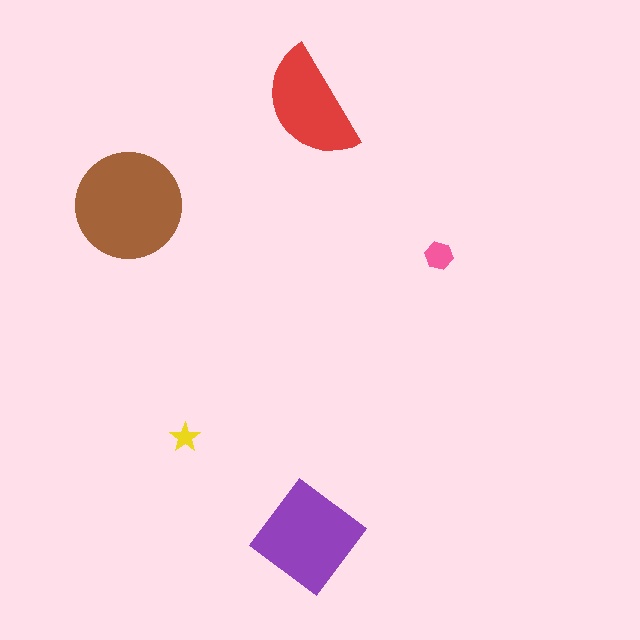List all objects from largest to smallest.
The brown circle, the purple diamond, the red semicircle, the pink hexagon, the yellow star.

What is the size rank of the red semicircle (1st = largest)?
3rd.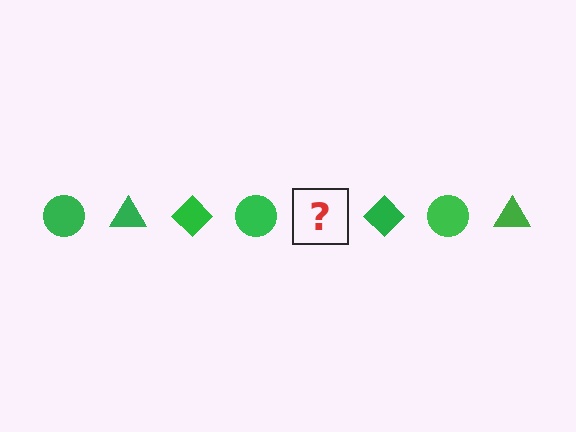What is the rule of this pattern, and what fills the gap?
The rule is that the pattern cycles through circle, triangle, diamond shapes in green. The gap should be filled with a green triangle.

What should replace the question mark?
The question mark should be replaced with a green triangle.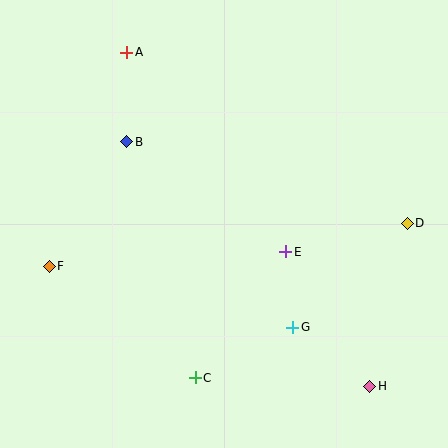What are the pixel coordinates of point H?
Point H is at (370, 386).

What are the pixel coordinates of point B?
Point B is at (127, 142).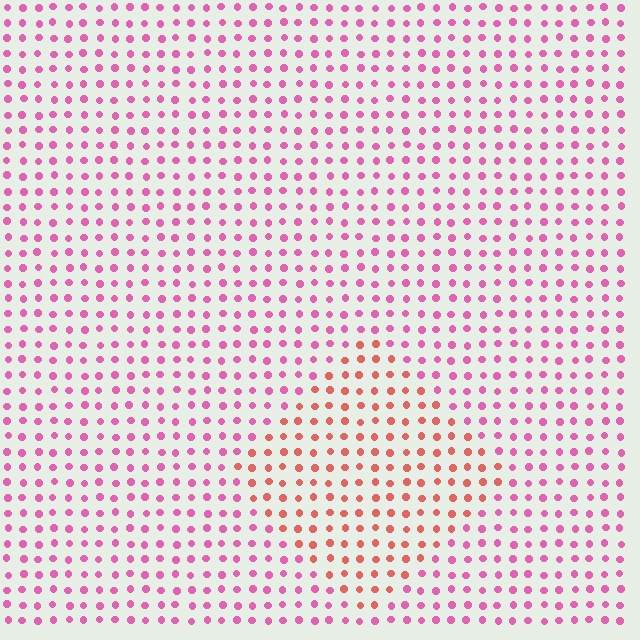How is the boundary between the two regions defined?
The boundary is defined purely by a slight shift in hue (about 39 degrees). Spacing, size, and orientation are identical on both sides.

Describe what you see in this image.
The image is filled with small pink elements in a uniform arrangement. A diamond-shaped region is visible where the elements are tinted to a slightly different hue, forming a subtle color boundary.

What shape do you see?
I see a diamond.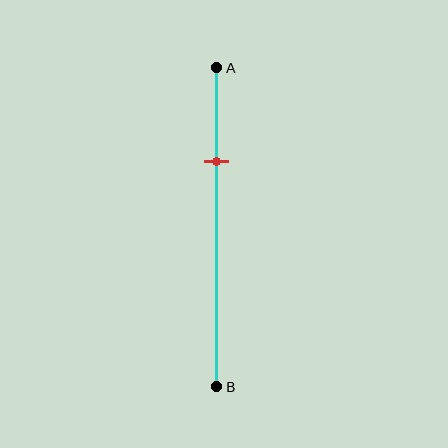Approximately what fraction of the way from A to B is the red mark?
The red mark is approximately 30% of the way from A to B.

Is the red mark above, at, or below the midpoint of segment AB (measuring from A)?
The red mark is above the midpoint of segment AB.